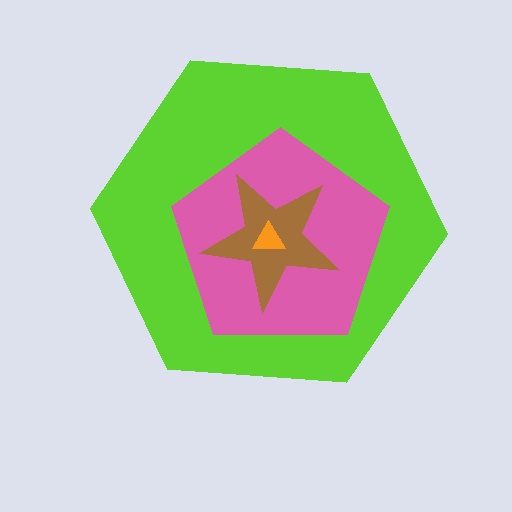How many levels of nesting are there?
4.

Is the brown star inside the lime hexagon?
Yes.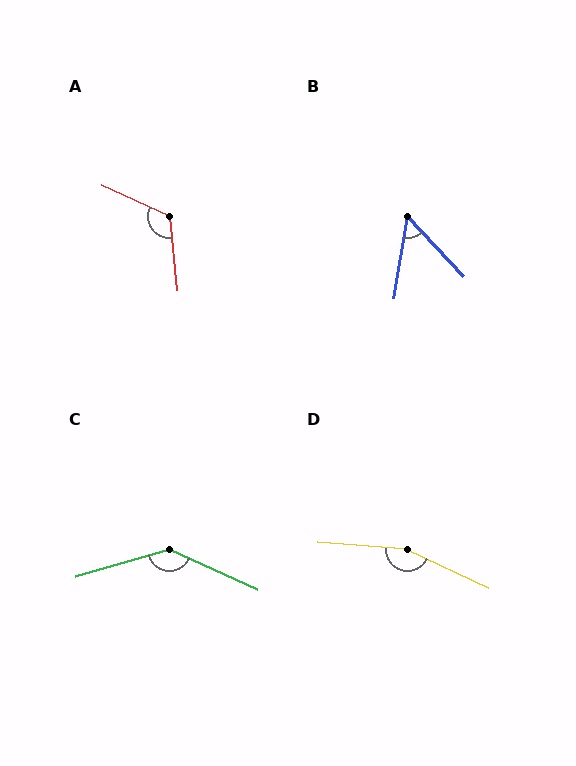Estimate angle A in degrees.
Approximately 121 degrees.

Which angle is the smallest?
B, at approximately 53 degrees.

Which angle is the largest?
D, at approximately 159 degrees.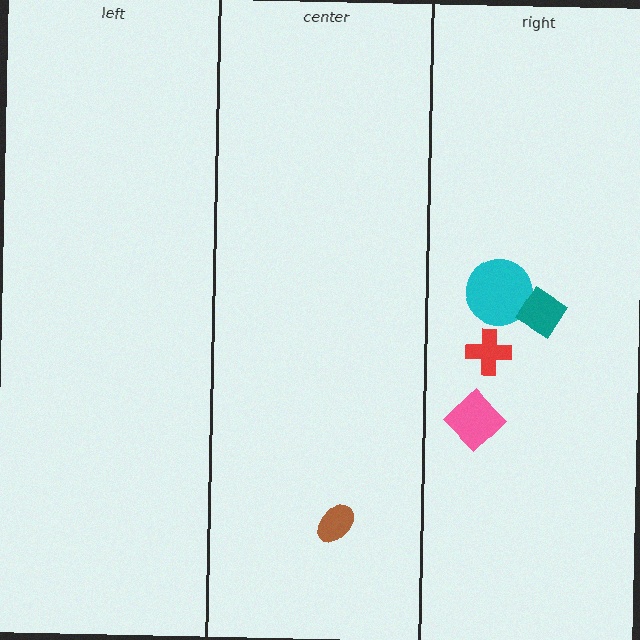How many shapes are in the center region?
1.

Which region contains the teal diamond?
The right region.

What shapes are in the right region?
The pink diamond, the cyan circle, the teal diamond, the red cross.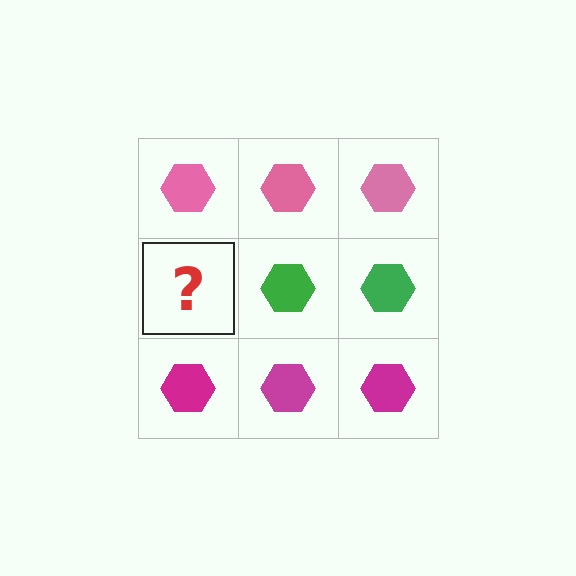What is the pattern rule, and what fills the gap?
The rule is that each row has a consistent color. The gap should be filled with a green hexagon.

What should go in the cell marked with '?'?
The missing cell should contain a green hexagon.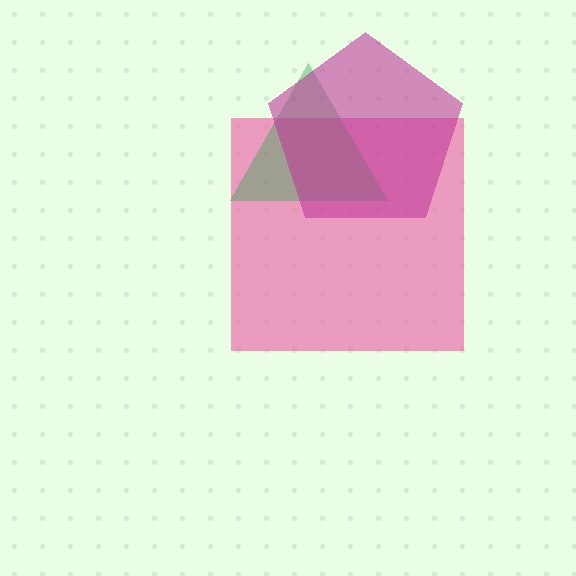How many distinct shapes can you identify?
There are 3 distinct shapes: a pink square, a green triangle, a magenta pentagon.